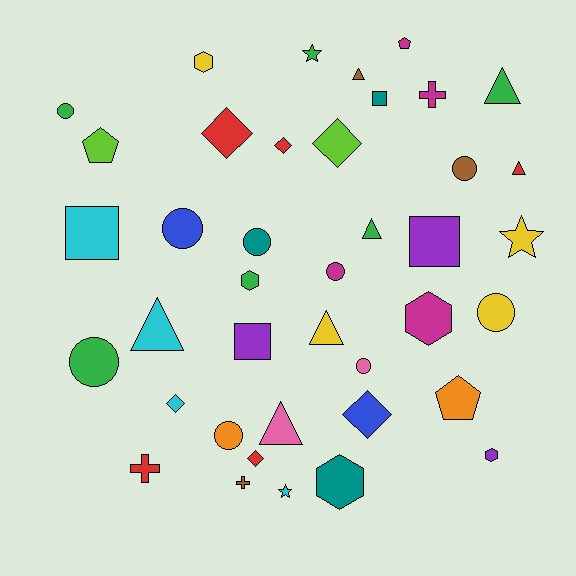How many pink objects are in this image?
There are 2 pink objects.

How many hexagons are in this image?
There are 5 hexagons.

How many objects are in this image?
There are 40 objects.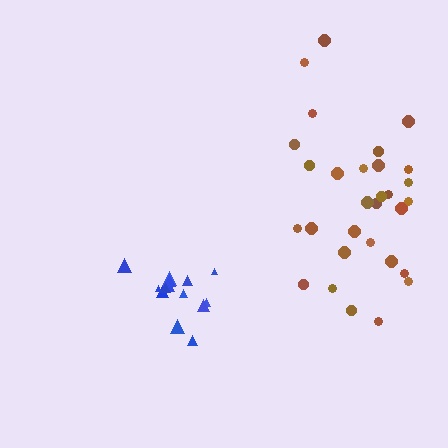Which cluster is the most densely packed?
Blue.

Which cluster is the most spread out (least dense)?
Brown.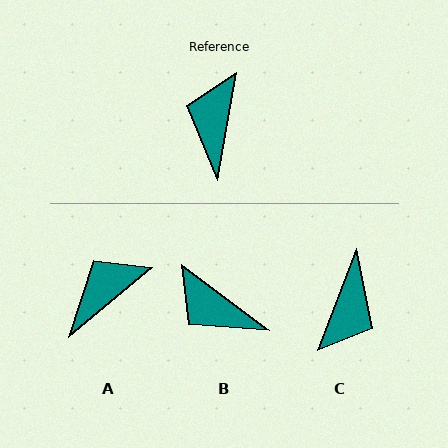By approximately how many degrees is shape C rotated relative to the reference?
Approximately 169 degrees counter-clockwise.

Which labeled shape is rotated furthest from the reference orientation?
C, about 169 degrees away.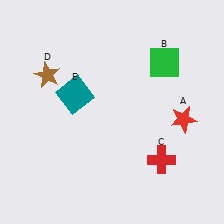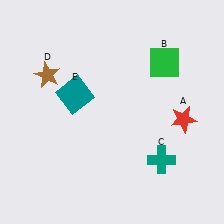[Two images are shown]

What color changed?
The cross (C) changed from red in Image 1 to teal in Image 2.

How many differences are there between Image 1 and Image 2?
There is 1 difference between the two images.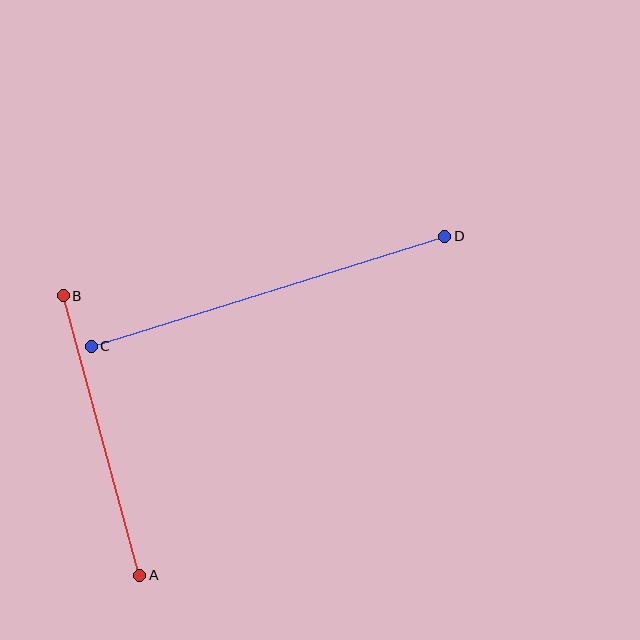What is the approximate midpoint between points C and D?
The midpoint is at approximately (268, 291) pixels.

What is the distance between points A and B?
The distance is approximately 290 pixels.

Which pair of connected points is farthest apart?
Points C and D are farthest apart.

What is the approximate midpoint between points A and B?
The midpoint is at approximately (101, 435) pixels.